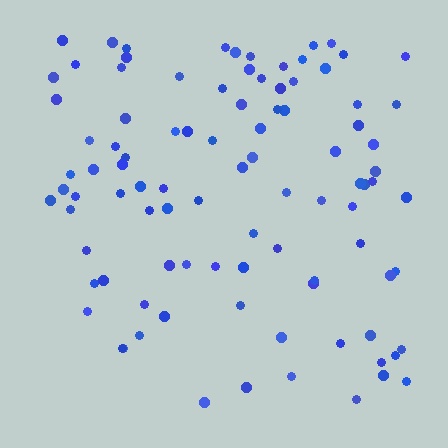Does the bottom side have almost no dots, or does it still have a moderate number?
Still a moderate number, just noticeably fewer than the top.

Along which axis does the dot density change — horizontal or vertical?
Vertical.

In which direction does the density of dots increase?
From bottom to top, with the top side densest.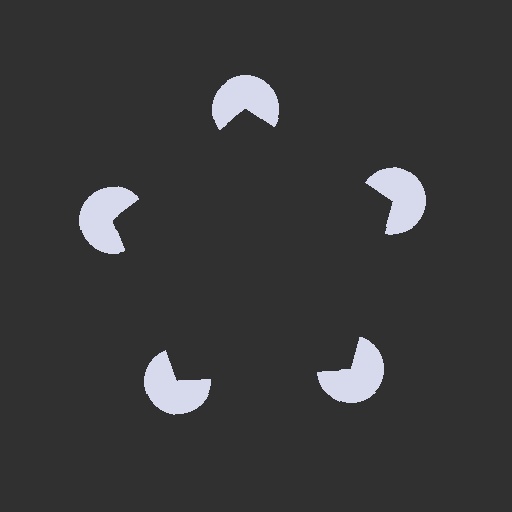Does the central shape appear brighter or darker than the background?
It typically appears slightly darker than the background, even though no actual brightness change is drawn.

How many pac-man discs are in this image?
There are 5 — one at each vertex of the illusory pentagon.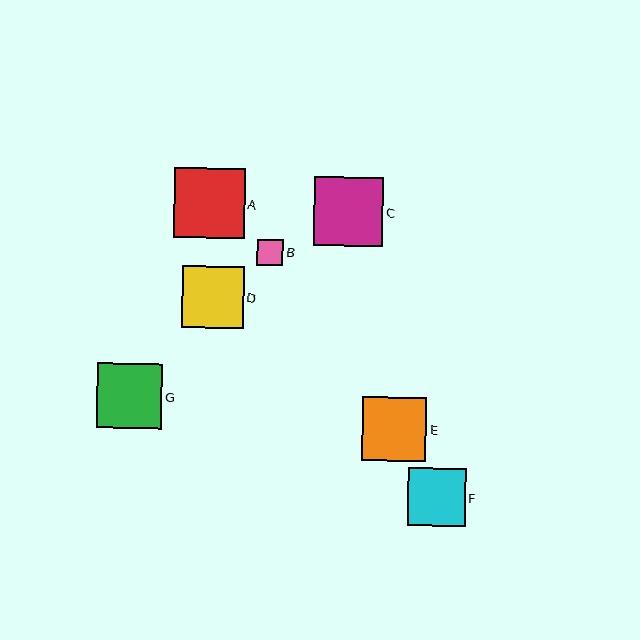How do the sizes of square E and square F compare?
Square E and square F are approximately the same size.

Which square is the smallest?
Square B is the smallest with a size of approximately 27 pixels.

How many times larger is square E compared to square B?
Square E is approximately 2.4 times the size of square B.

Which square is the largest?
Square A is the largest with a size of approximately 71 pixels.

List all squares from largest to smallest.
From largest to smallest: A, C, G, E, D, F, B.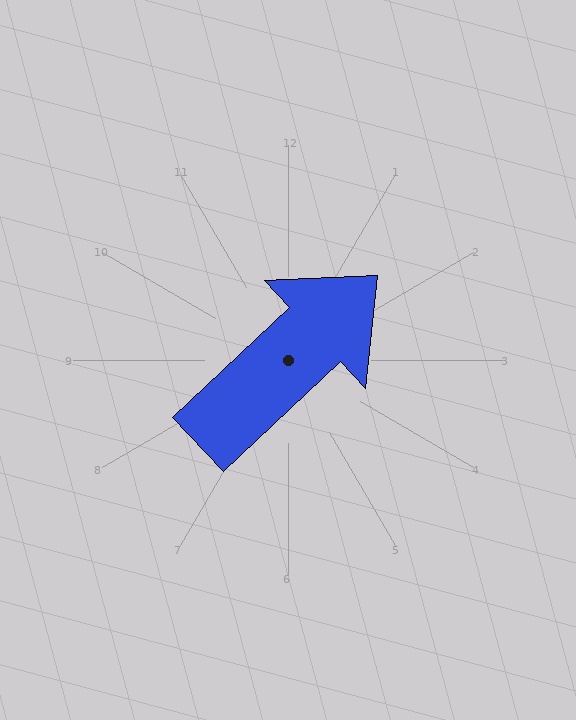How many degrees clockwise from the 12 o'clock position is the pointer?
Approximately 47 degrees.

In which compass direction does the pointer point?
Northeast.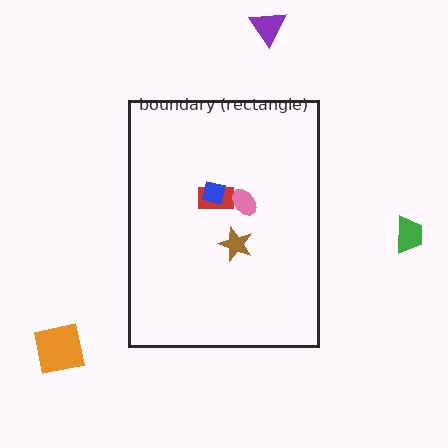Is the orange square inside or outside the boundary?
Outside.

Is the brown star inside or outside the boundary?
Inside.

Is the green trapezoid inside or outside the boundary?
Outside.